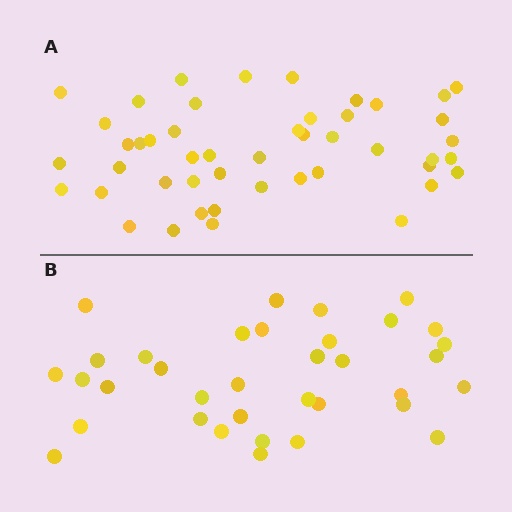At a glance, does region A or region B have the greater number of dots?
Region A (the top region) has more dots.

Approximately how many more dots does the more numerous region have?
Region A has roughly 12 or so more dots than region B.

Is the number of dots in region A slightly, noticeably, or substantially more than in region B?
Region A has noticeably more, but not dramatically so. The ratio is roughly 1.3 to 1.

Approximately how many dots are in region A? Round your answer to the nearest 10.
About 50 dots. (The exact count is 47, which rounds to 50.)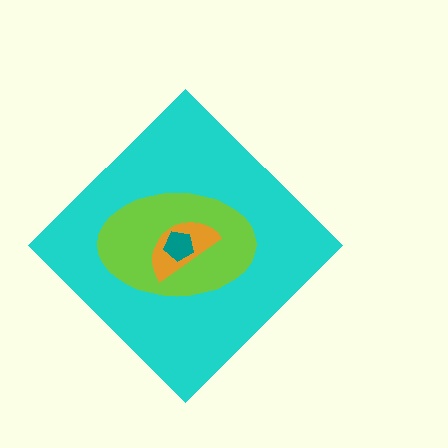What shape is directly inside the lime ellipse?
The orange semicircle.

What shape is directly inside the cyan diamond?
The lime ellipse.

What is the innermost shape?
The teal pentagon.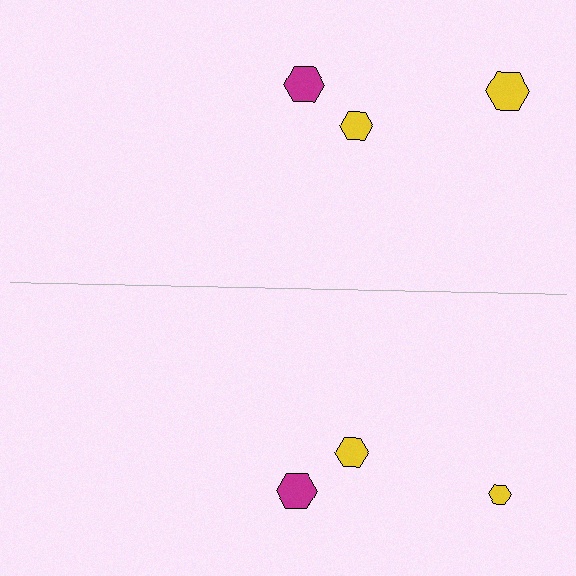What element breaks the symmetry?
The yellow hexagon on the bottom side has a different size than its mirror counterpart.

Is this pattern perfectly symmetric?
No, the pattern is not perfectly symmetric. The yellow hexagon on the bottom side has a different size than its mirror counterpart.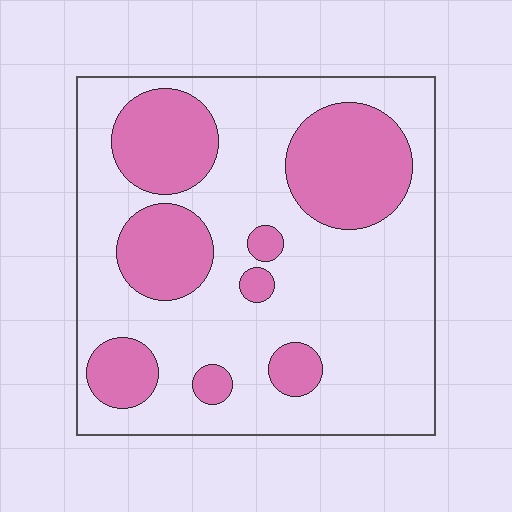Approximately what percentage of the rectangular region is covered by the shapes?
Approximately 30%.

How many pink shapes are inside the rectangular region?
8.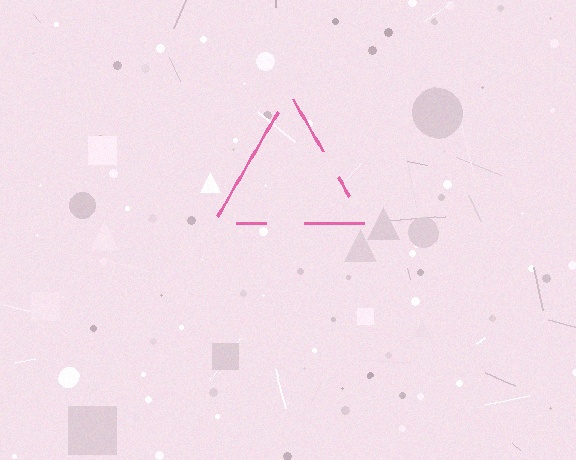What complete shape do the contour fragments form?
The contour fragments form a triangle.